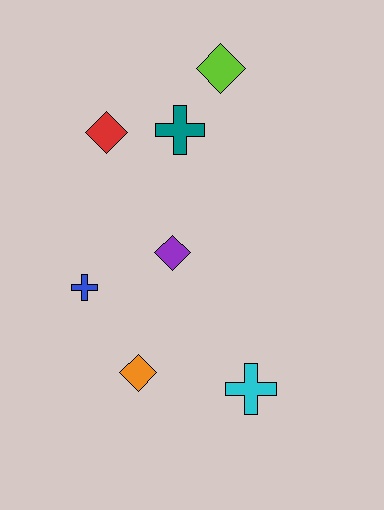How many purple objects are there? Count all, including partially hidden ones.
There is 1 purple object.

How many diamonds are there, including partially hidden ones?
There are 4 diamonds.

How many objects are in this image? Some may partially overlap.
There are 7 objects.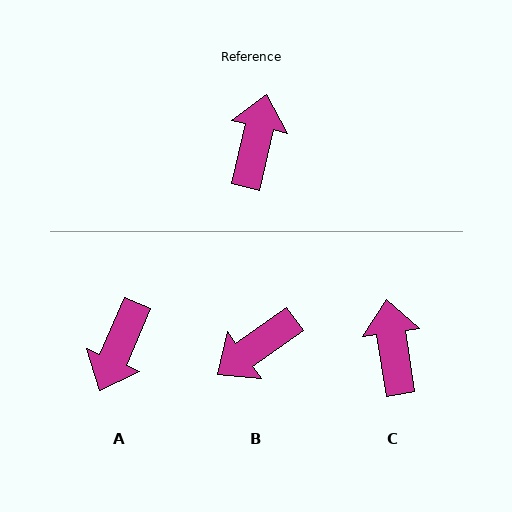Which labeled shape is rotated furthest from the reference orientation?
A, about 170 degrees away.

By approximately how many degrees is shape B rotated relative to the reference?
Approximately 139 degrees counter-clockwise.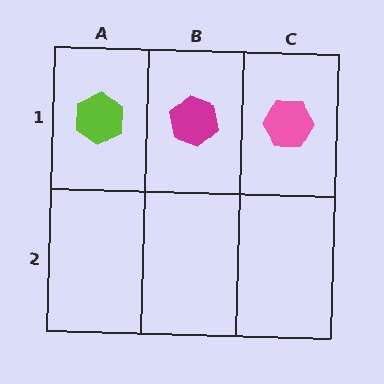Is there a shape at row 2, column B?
No, that cell is empty.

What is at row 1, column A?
A lime hexagon.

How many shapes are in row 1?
3 shapes.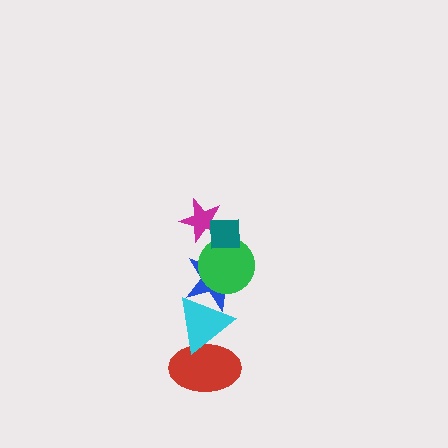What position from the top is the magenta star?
The magenta star is 2nd from the top.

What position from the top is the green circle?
The green circle is 3rd from the top.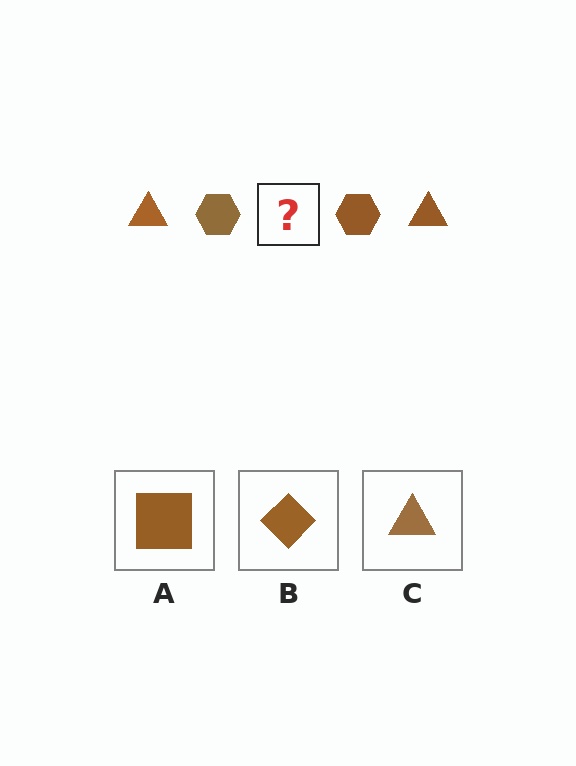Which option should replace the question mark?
Option C.